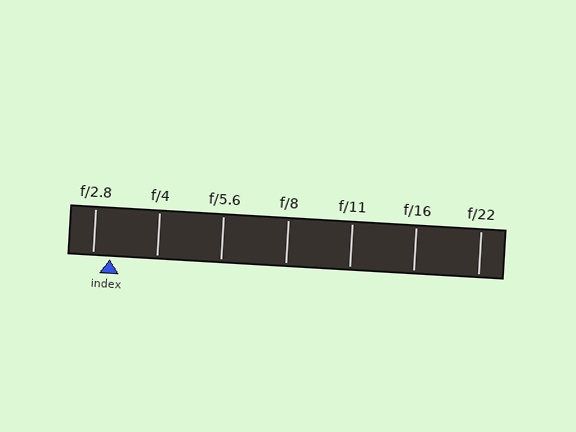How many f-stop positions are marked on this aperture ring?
There are 7 f-stop positions marked.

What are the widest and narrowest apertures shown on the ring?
The widest aperture shown is f/2.8 and the narrowest is f/22.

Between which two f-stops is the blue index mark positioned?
The index mark is between f/2.8 and f/4.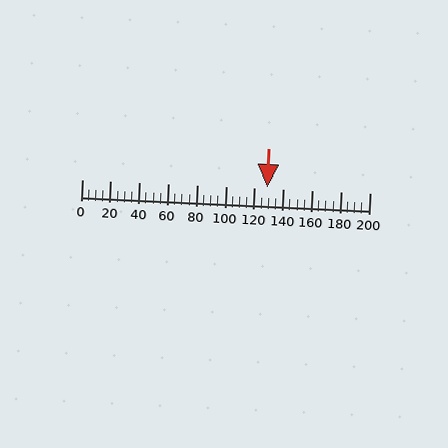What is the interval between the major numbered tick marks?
The major tick marks are spaced 20 units apart.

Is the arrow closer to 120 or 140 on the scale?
The arrow is closer to 120.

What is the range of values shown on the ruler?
The ruler shows values from 0 to 200.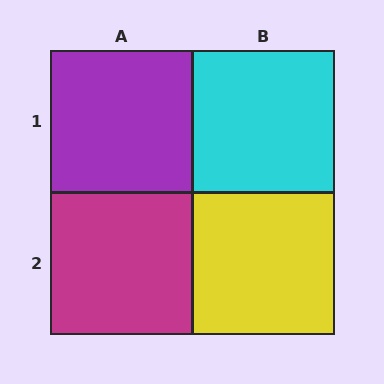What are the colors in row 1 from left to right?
Purple, cyan.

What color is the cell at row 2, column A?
Magenta.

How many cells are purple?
1 cell is purple.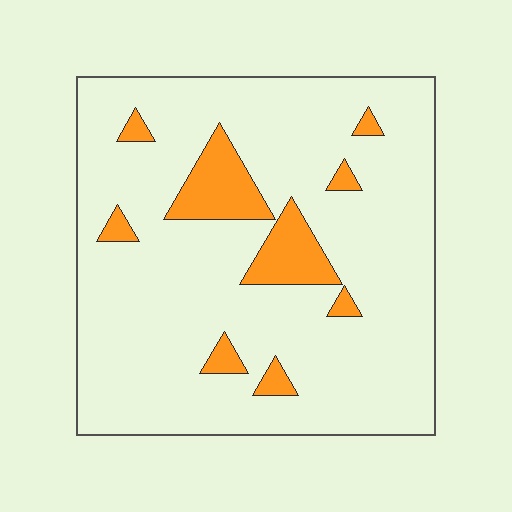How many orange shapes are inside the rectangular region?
9.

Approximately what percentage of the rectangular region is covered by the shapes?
Approximately 10%.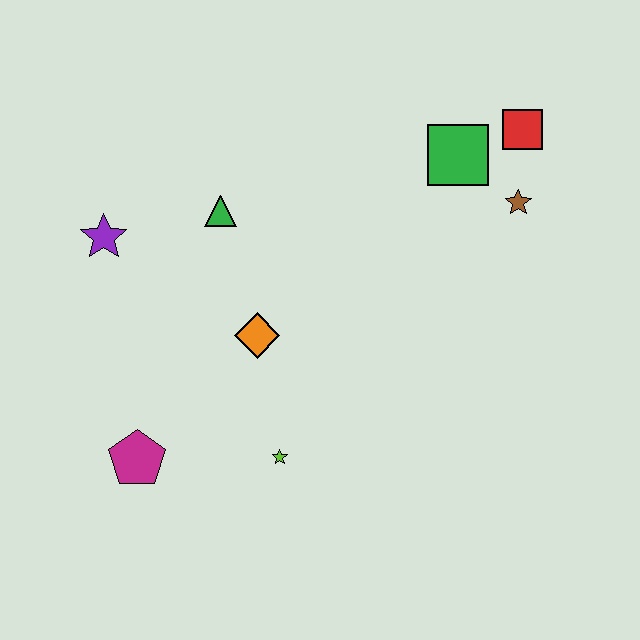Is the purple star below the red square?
Yes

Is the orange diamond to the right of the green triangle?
Yes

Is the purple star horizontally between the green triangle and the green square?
No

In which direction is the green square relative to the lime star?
The green square is above the lime star.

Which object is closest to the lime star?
The orange diamond is closest to the lime star.